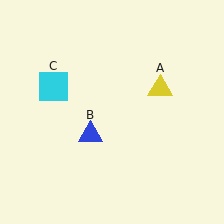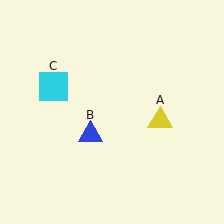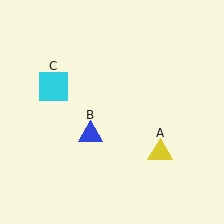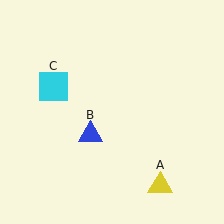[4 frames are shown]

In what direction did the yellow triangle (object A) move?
The yellow triangle (object A) moved down.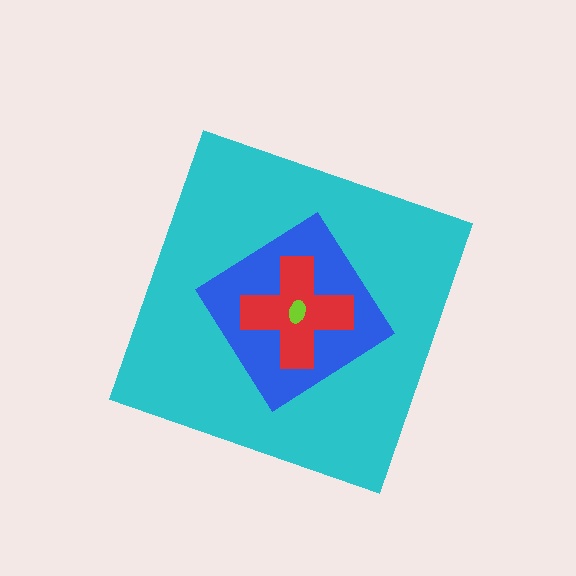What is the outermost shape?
The cyan diamond.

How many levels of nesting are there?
4.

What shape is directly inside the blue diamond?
The red cross.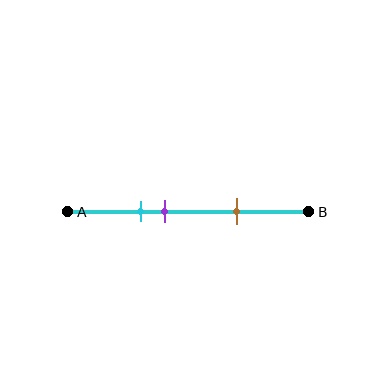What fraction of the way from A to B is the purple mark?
The purple mark is approximately 40% (0.4) of the way from A to B.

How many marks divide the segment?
There are 3 marks dividing the segment.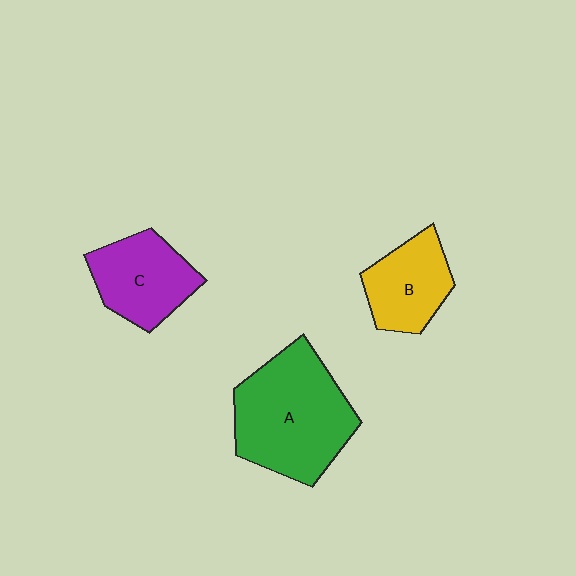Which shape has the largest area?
Shape A (green).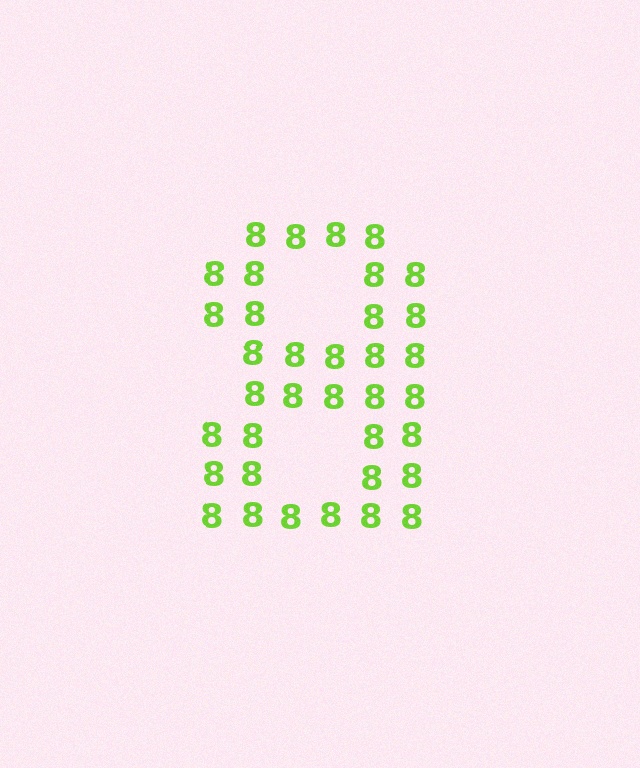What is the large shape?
The large shape is the digit 8.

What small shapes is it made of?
It is made of small digit 8's.